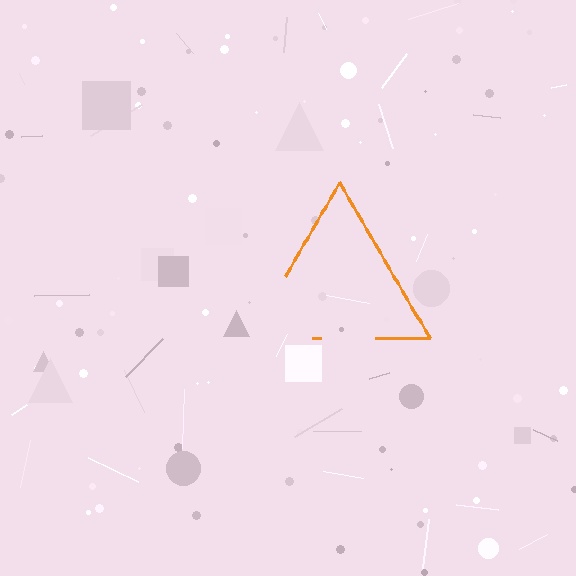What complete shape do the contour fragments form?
The contour fragments form a triangle.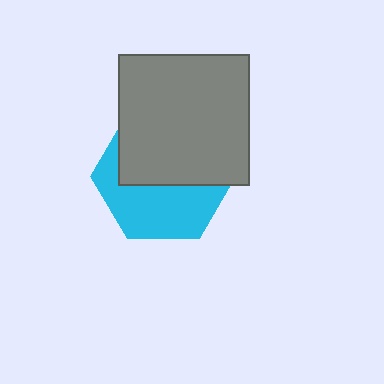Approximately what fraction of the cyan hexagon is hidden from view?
Roughly 53% of the cyan hexagon is hidden behind the gray square.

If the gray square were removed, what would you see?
You would see the complete cyan hexagon.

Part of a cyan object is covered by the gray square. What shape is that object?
It is a hexagon.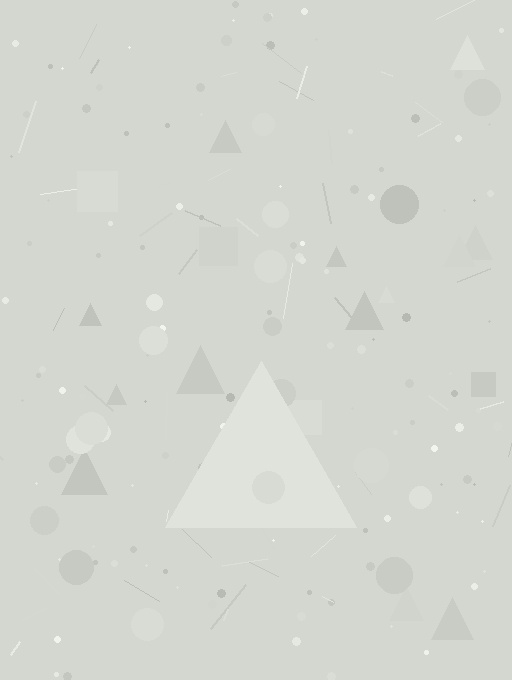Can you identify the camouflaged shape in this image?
The camouflaged shape is a triangle.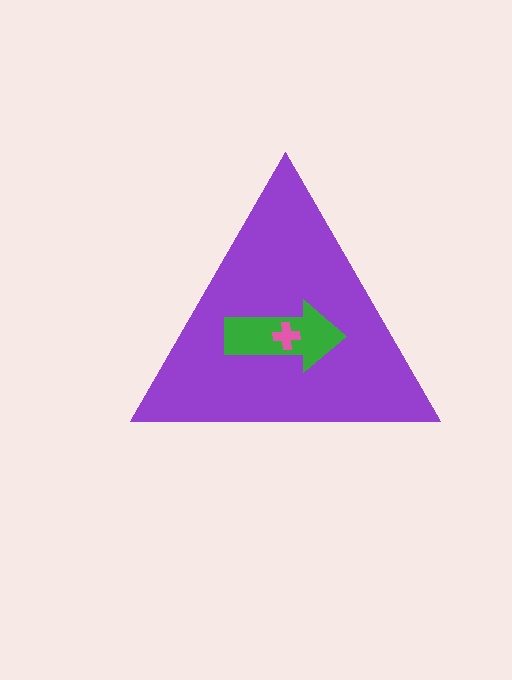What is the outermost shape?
The purple triangle.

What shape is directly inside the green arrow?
The pink cross.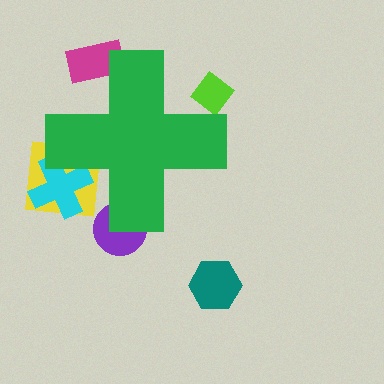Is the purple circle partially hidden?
Yes, the purple circle is partially hidden behind the green cross.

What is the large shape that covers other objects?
A green cross.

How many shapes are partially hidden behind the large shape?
5 shapes are partially hidden.